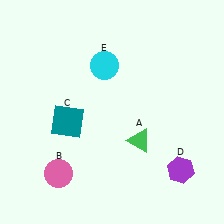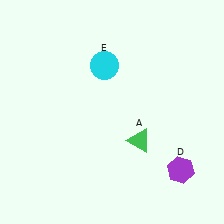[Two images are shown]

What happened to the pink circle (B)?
The pink circle (B) was removed in Image 2. It was in the bottom-left area of Image 1.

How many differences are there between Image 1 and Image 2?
There are 2 differences between the two images.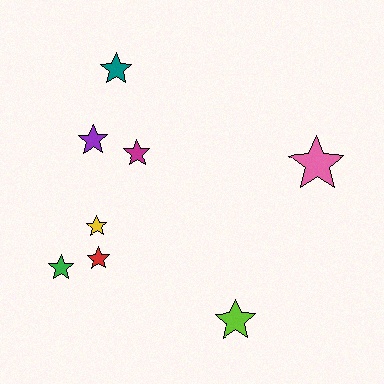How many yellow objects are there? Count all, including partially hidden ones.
There is 1 yellow object.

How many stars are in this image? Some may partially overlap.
There are 8 stars.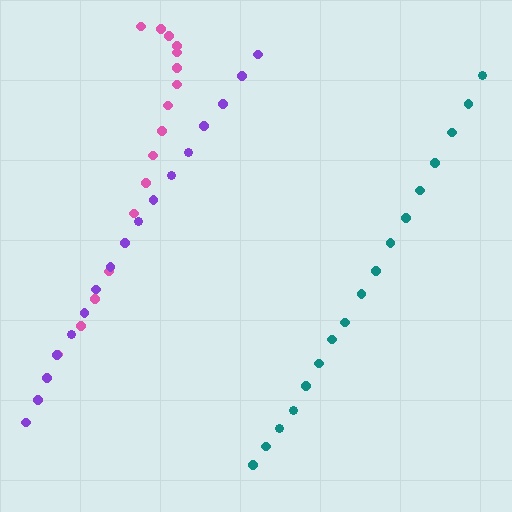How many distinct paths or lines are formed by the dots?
There are 3 distinct paths.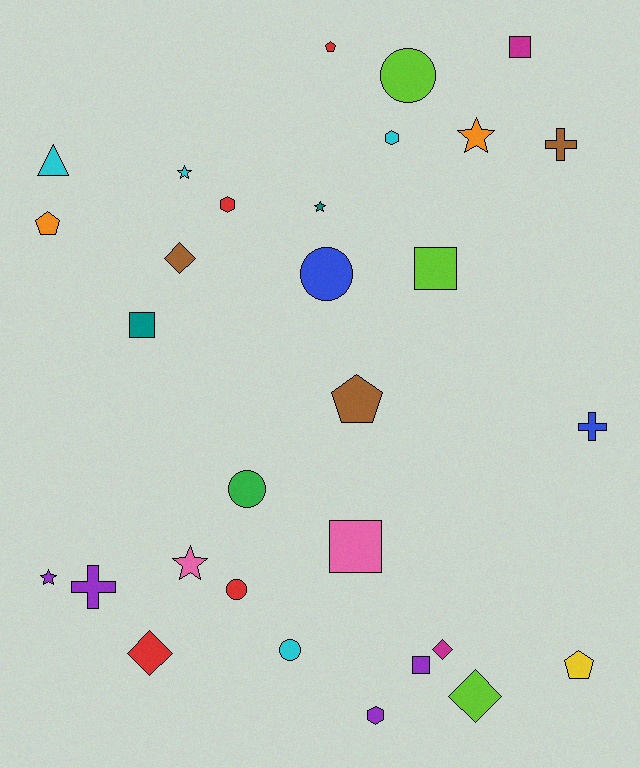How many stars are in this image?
There are 5 stars.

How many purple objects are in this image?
There are 4 purple objects.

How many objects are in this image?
There are 30 objects.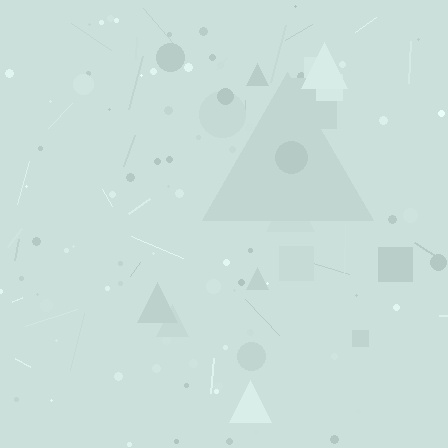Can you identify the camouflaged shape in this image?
The camouflaged shape is a triangle.